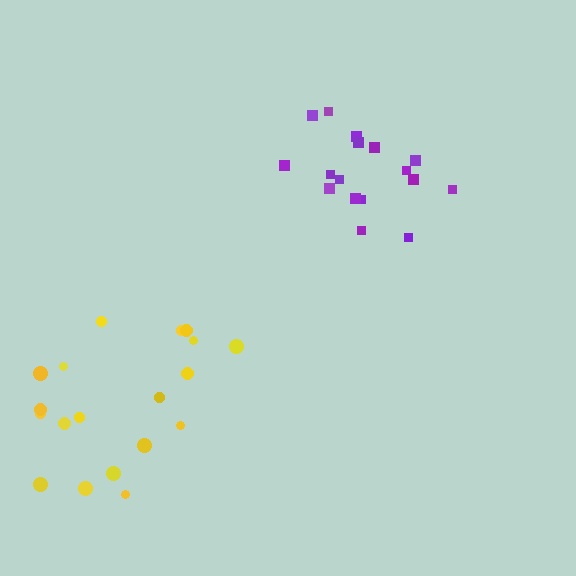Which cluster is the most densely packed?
Purple.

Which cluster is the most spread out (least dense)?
Yellow.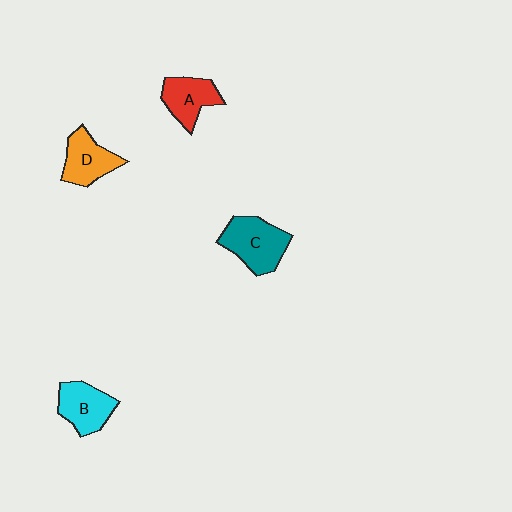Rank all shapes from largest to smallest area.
From largest to smallest: C (teal), B (cyan), D (orange), A (red).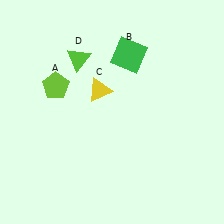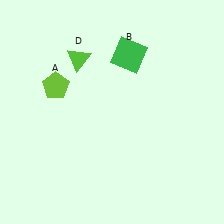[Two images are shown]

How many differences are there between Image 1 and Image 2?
There is 1 difference between the two images.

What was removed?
The yellow triangle (C) was removed in Image 2.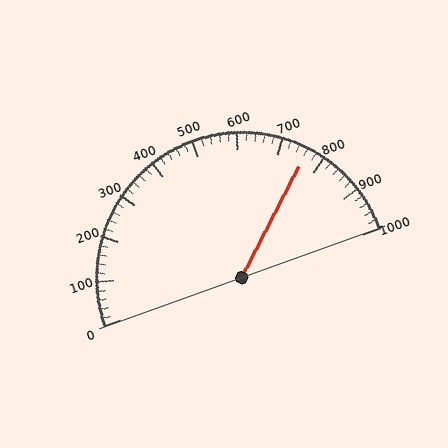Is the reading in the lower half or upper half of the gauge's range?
The reading is in the upper half of the range (0 to 1000).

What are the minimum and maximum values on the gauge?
The gauge ranges from 0 to 1000.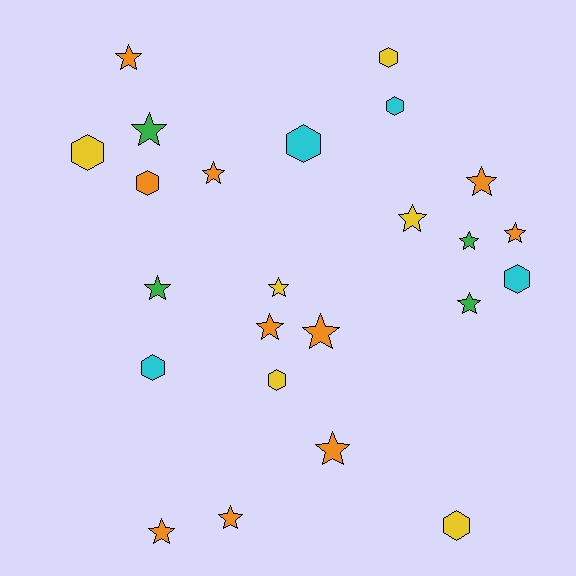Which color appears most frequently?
Orange, with 10 objects.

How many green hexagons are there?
There are no green hexagons.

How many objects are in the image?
There are 24 objects.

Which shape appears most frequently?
Star, with 15 objects.